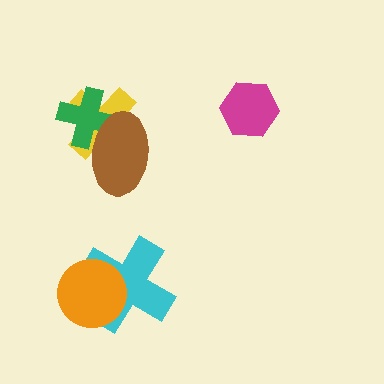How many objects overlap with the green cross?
2 objects overlap with the green cross.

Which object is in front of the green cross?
The brown ellipse is in front of the green cross.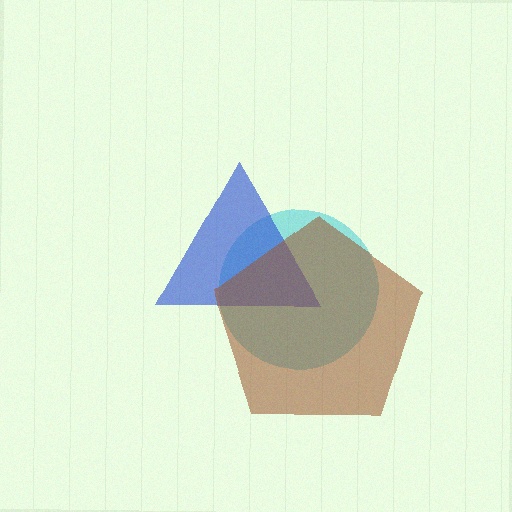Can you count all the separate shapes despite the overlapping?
Yes, there are 3 separate shapes.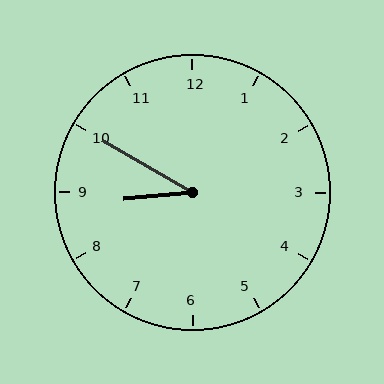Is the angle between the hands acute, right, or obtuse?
It is acute.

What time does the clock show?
8:50.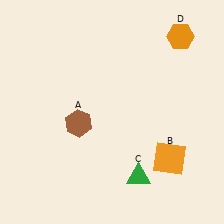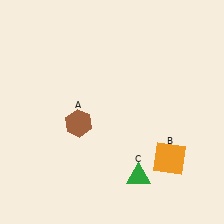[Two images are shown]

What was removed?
The orange hexagon (D) was removed in Image 2.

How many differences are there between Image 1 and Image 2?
There is 1 difference between the two images.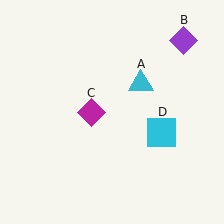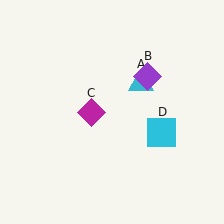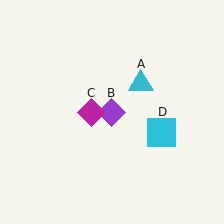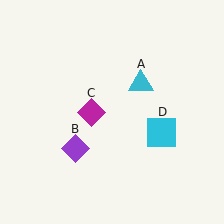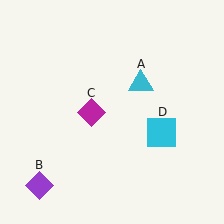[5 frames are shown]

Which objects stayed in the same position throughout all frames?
Cyan triangle (object A) and magenta diamond (object C) and cyan square (object D) remained stationary.